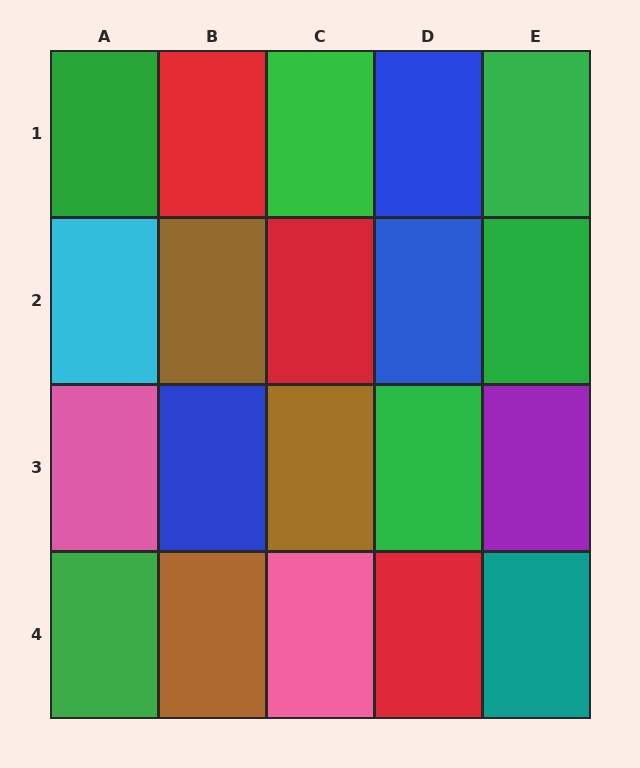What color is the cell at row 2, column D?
Blue.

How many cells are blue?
3 cells are blue.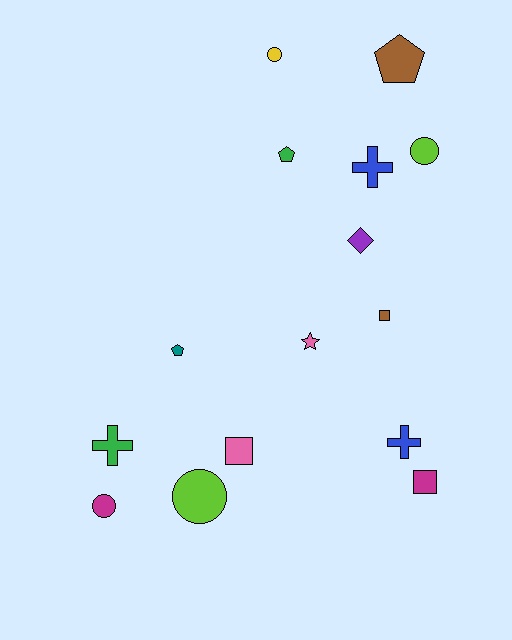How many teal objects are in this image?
There is 1 teal object.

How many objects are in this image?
There are 15 objects.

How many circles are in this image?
There are 4 circles.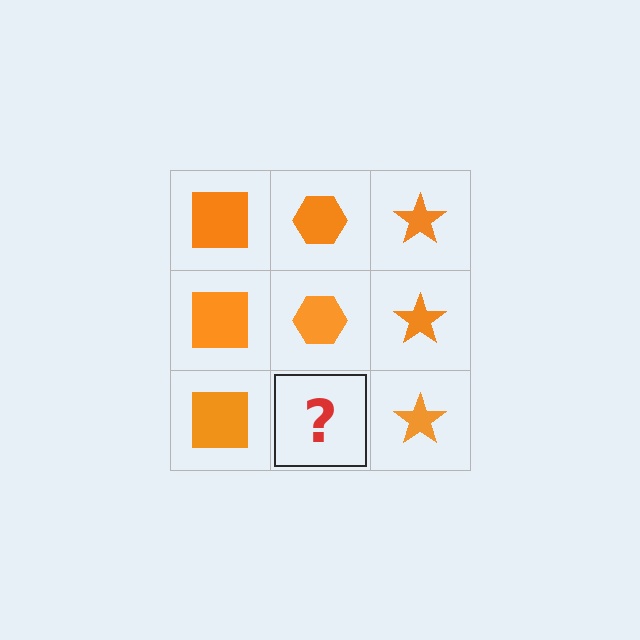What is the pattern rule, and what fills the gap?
The rule is that each column has a consistent shape. The gap should be filled with an orange hexagon.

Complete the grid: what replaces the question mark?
The question mark should be replaced with an orange hexagon.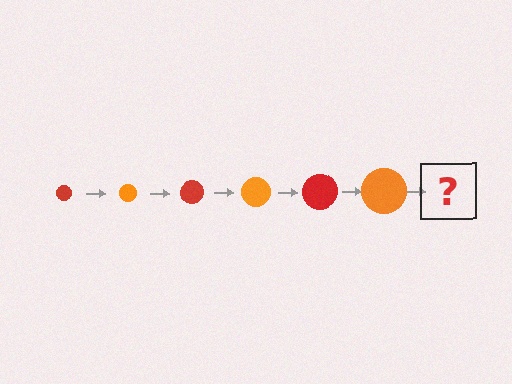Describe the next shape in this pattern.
It should be a red circle, larger than the previous one.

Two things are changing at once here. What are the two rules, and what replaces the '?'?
The two rules are that the circle grows larger each step and the color cycles through red and orange. The '?' should be a red circle, larger than the previous one.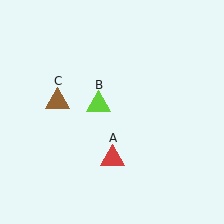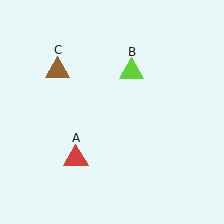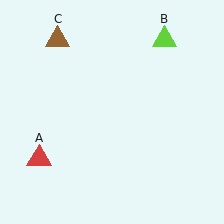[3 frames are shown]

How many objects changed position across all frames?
3 objects changed position: red triangle (object A), lime triangle (object B), brown triangle (object C).